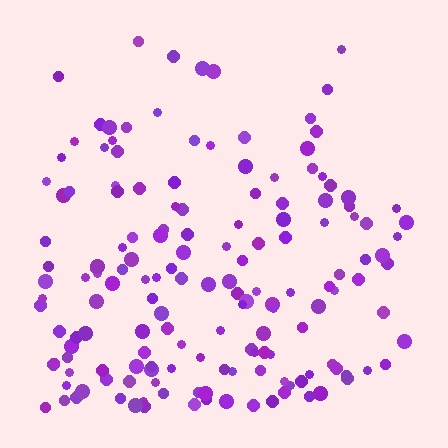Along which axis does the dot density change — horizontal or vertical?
Vertical.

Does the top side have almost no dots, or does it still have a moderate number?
Still a moderate number, just noticeably fewer than the bottom.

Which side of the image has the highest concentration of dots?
The bottom.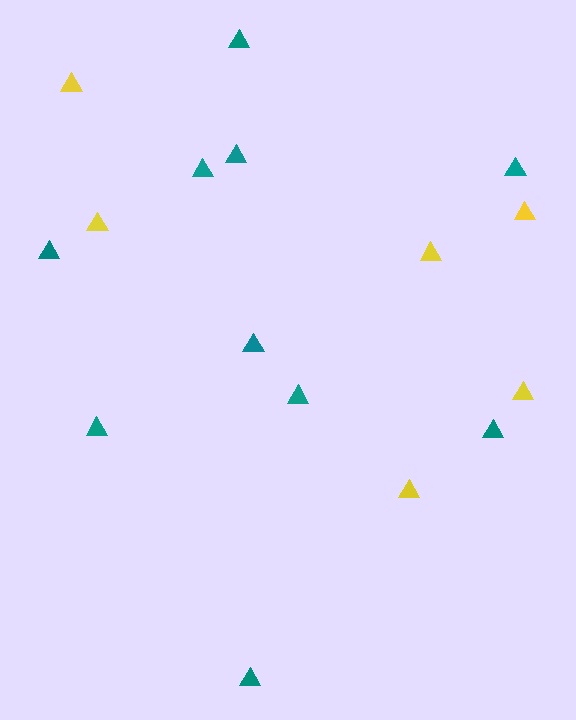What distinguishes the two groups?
There are 2 groups: one group of yellow triangles (6) and one group of teal triangles (10).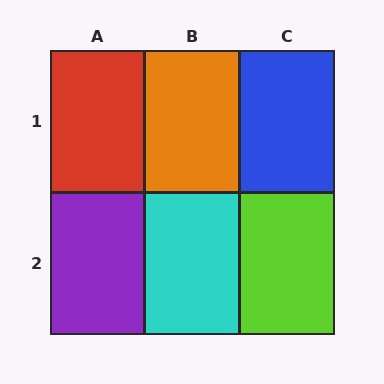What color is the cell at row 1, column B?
Orange.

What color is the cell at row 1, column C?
Blue.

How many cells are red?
1 cell is red.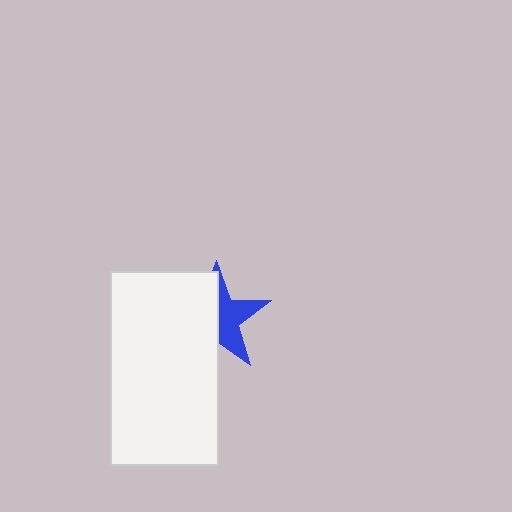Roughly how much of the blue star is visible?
About half of it is visible (roughly 45%).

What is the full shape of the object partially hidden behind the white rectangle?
The partially hidden object is a blue star.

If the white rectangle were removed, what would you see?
You would see the complete blue star.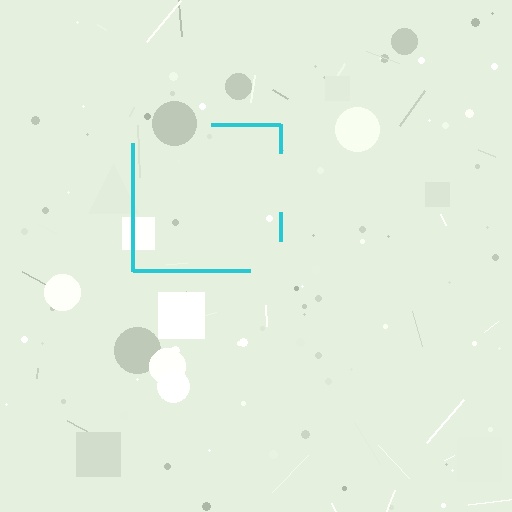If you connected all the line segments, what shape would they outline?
They would outline a square.